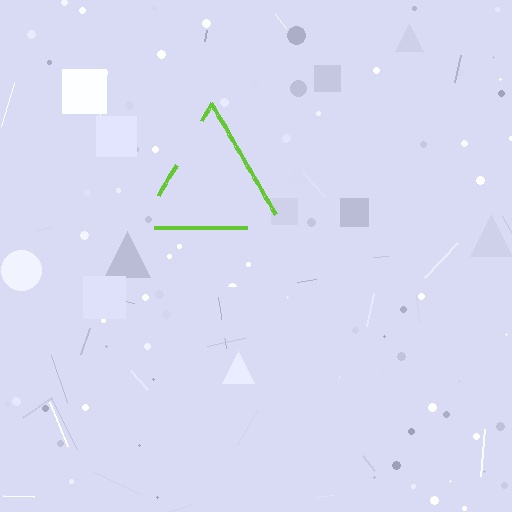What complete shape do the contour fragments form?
The contour fragments form a triangle.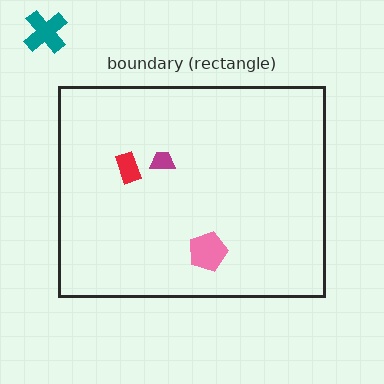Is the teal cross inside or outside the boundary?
Outside.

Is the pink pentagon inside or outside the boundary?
Inside.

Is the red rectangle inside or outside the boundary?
Inside.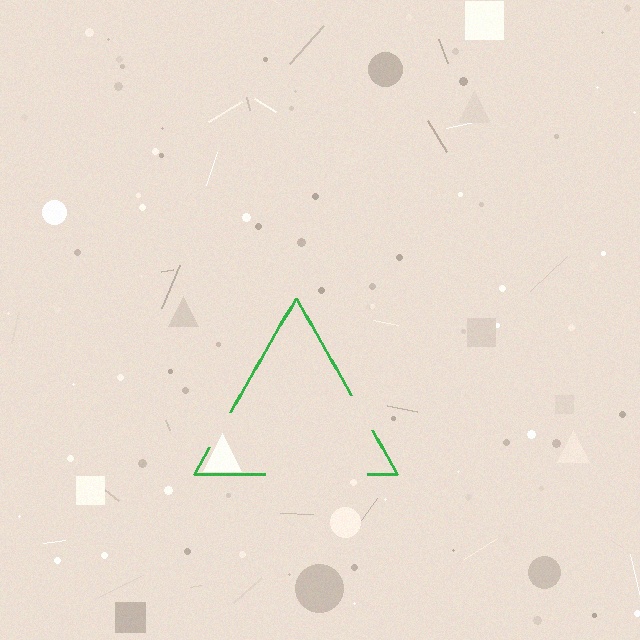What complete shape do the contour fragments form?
The contour fragments form a triangle.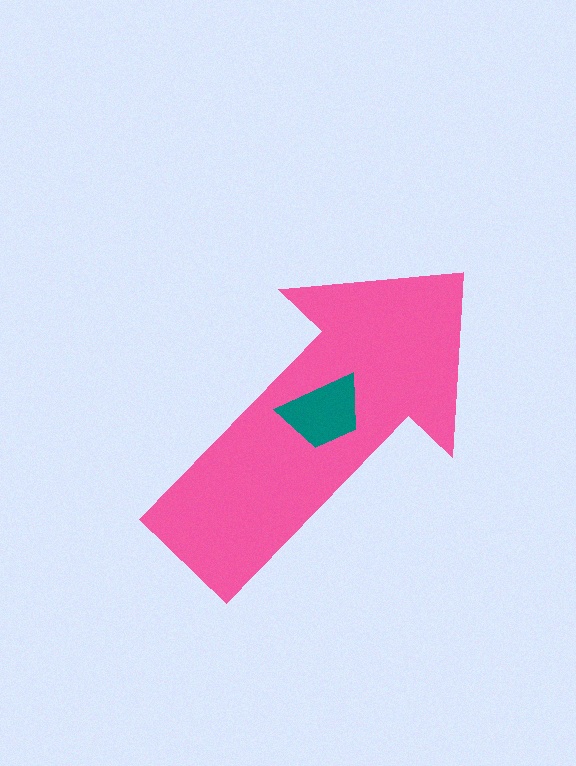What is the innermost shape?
The teal trapezoid.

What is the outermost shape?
The pink arrow.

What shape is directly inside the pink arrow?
The teal trapezoid.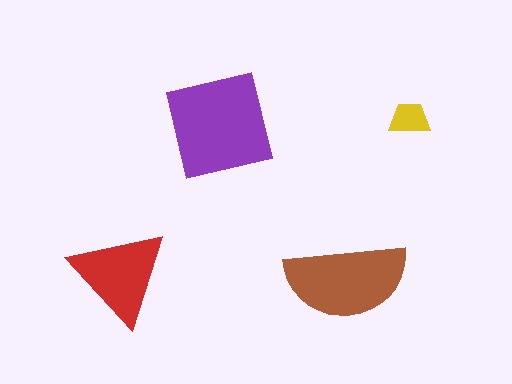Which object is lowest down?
The brown semicircle is bottommost.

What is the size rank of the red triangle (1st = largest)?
3rd.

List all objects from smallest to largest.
The yellow trapezoid, the red triangle, the brown semicircle, the purple square.